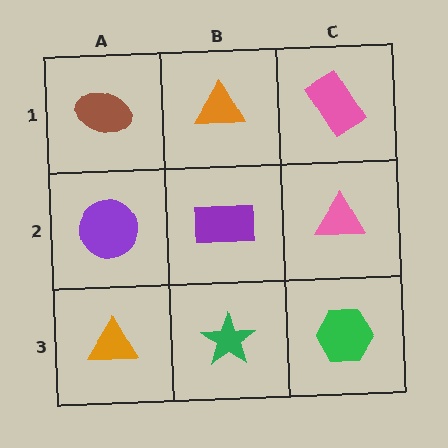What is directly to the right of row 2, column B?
A pink triangle.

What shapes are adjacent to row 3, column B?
A purple rectangle (row 2, column B), an orange triangle (row 3, column A), a green hexagon (row 3, column C).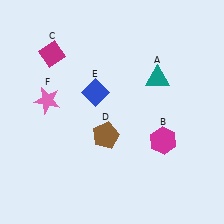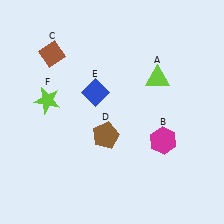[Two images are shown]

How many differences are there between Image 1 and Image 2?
There are 3 differences between the two images.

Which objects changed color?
A changed from teal to lime. C changed from magenta to brown. F changed from pink to lime.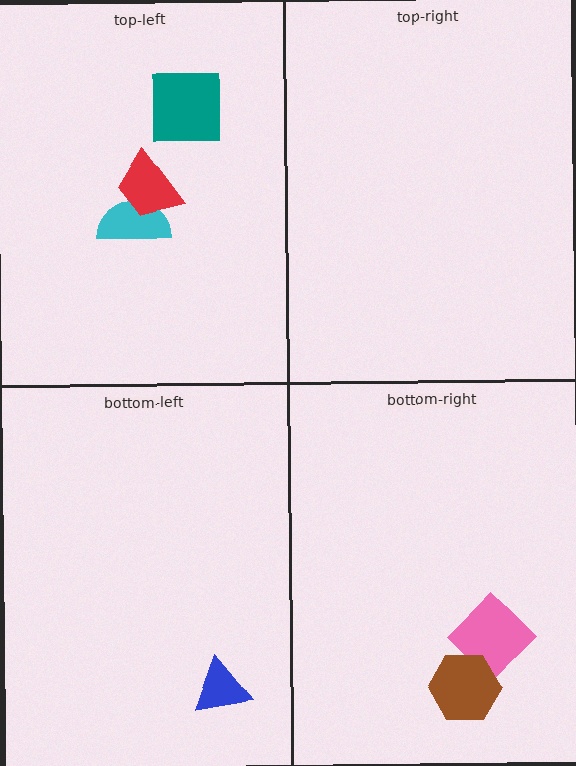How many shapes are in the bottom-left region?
1.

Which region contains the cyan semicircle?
The top-left region.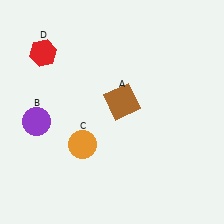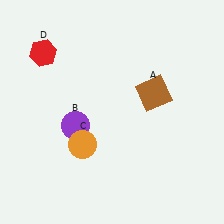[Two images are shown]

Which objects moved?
The objects that moved are: the brown square (A), the purple circle (B).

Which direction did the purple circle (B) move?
The purple circle (B) moved right.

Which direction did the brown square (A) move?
The brown square (A) moved right.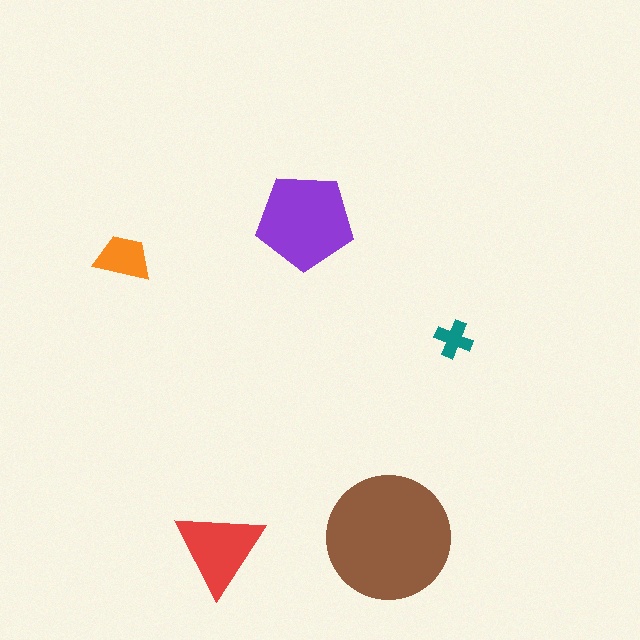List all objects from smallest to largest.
The teal cross, the orange trapezoid, the red triangle, the purple pentagon, the brown circle.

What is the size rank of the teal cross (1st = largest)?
5th.